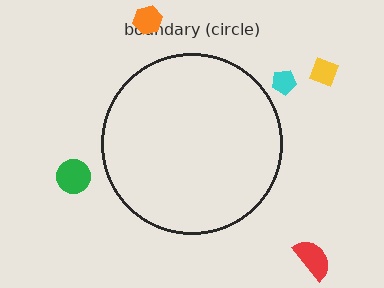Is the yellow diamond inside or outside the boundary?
Outside.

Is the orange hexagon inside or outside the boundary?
Outside.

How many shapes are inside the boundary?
0 inside, 5 outside.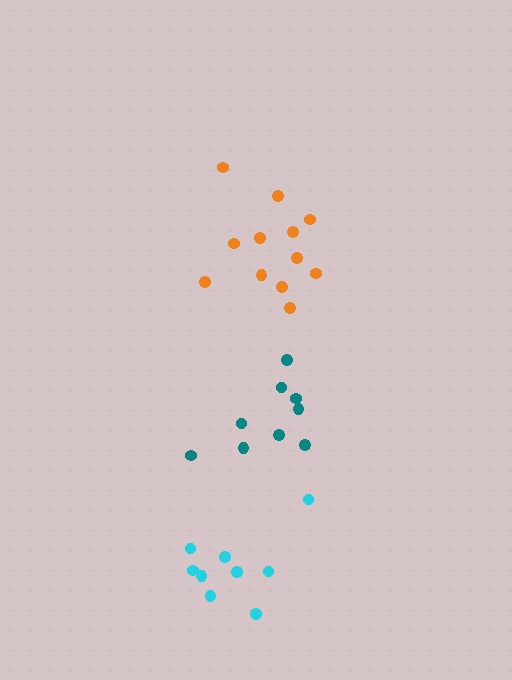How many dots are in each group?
Group 1: 9 dots, Group 2: 9 dots, Group 3: 12 dots (30 total).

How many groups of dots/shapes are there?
There are 3 groups.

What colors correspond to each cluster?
The clusters are colored: cyan, teal, orange.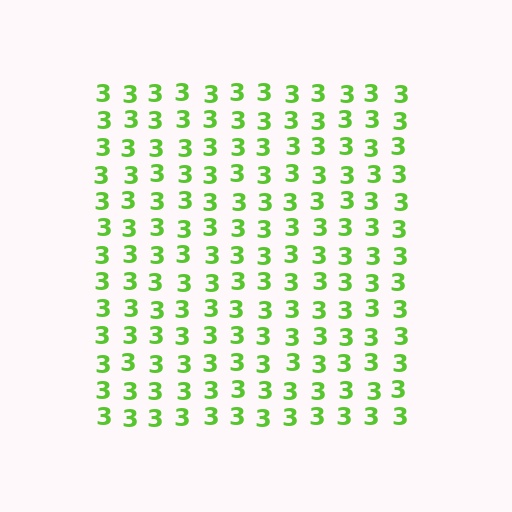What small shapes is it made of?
It is made of small digit 3's.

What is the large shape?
The large shape is a square.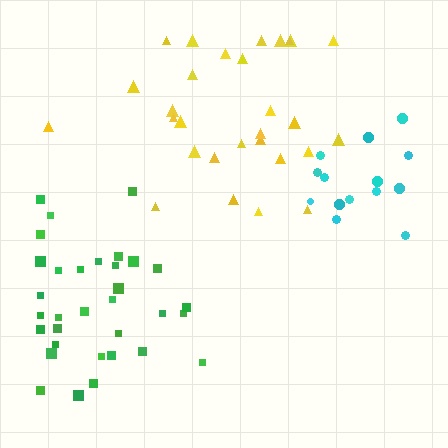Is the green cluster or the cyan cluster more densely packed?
Green.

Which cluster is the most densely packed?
Green.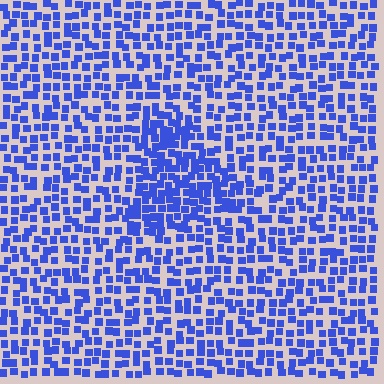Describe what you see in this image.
The image contains small blue elements arranged at two different densities. A triangle-shaped region is visible where the elements are more densely packed than the surrounding area.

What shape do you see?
I see a triangle.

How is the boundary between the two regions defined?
The boundary is defined by a change in element density (approximately 1.7x ratio). All elements are the same color, size, and shape.